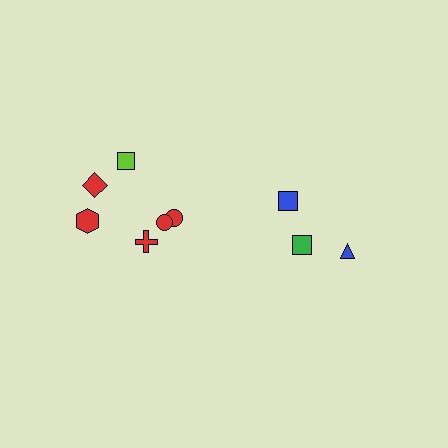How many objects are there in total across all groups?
There are 9 objects.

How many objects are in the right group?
There are 3 objects.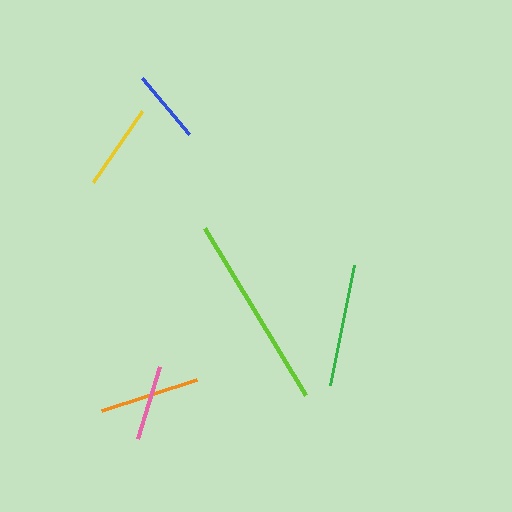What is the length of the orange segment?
The orange segment is approximately 100 pixels long.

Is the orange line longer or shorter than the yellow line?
The orange line is longer than the yellow line.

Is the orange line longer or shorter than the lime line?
The lime line is longer than the orange line.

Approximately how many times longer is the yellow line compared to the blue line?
The yellow line is approximately 1.2 times the length of the blue line.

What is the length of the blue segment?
The blue segment is approximately 74 pixels long.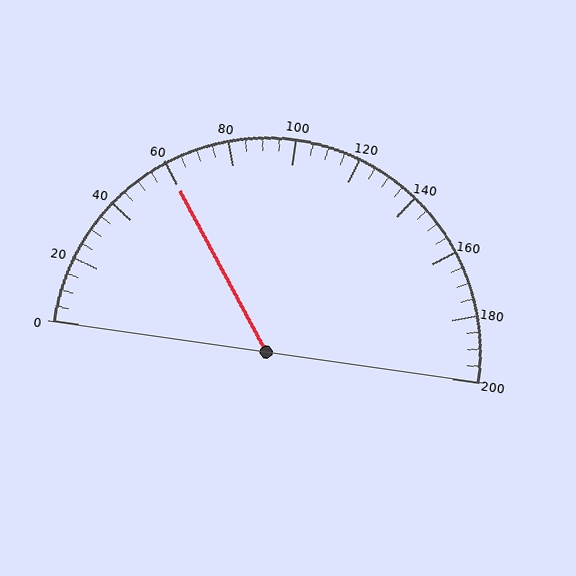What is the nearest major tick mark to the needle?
The nearest major tick mark is 60.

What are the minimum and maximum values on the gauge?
The gauge ranges from 0 to 200.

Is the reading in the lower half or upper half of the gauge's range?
The reading is in the lower half of the range (0 to 200).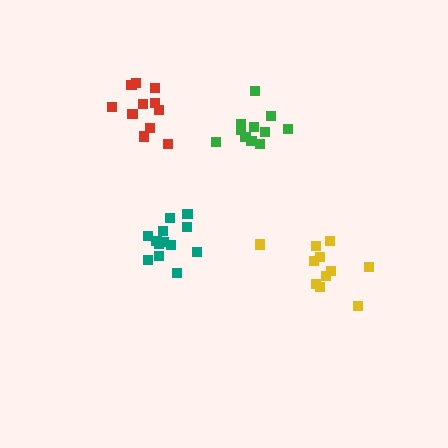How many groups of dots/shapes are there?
There are 4 groups.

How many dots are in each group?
Group 1: 11 dots, Group 2: 11 dots, Group 3: 13 dots, Group 4: 11 dots (46 total).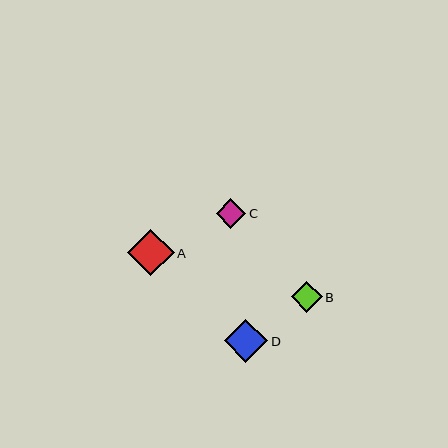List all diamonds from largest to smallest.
From largest to smallest: A, D, B, C.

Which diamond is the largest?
Diamond A is the largest with a size of approximately 46 pixels.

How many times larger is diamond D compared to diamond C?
Diamond D is approximately 1.5 times the size of diamond C.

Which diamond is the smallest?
Diamond C is the smallest with a size of approximately 29 pixels.